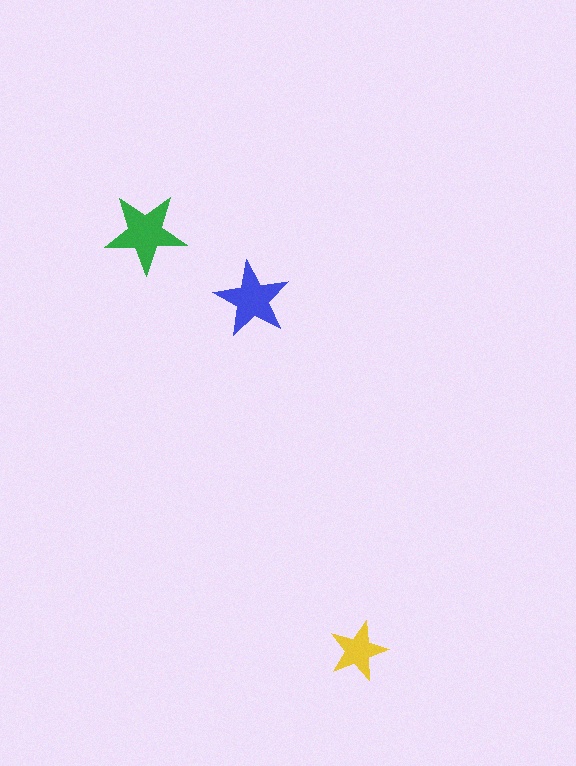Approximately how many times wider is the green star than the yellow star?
About 1.5 times wider.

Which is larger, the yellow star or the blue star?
The blue one.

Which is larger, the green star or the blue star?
The green one.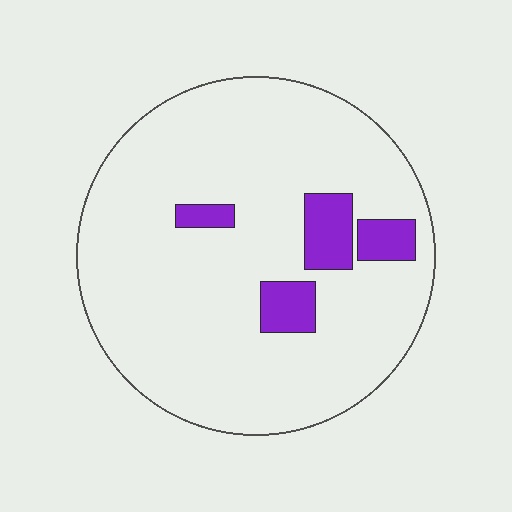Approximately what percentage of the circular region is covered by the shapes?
Approximately 10%.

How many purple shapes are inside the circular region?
4.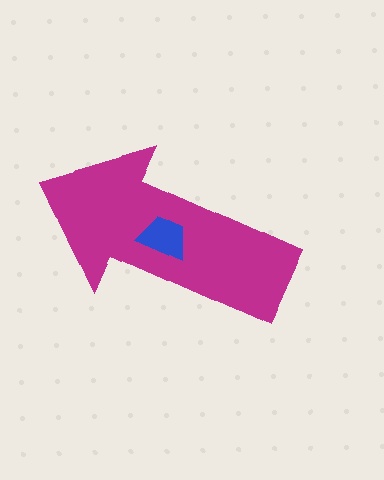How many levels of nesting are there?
2.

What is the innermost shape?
The blue trapezoid.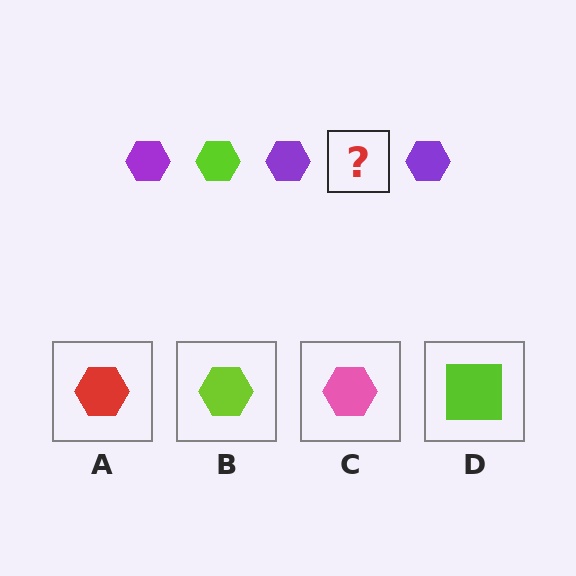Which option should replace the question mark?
Option B.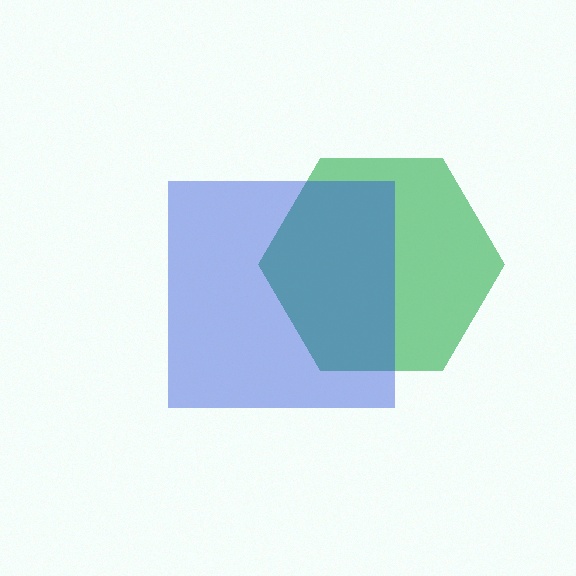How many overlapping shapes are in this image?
There are 2 overlapping shapes in the image.